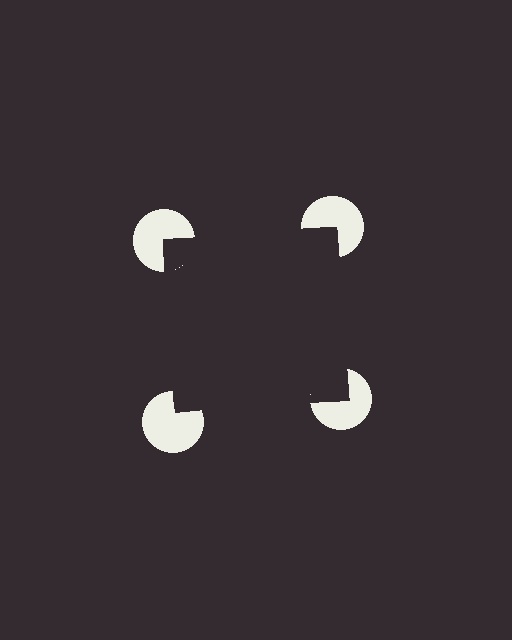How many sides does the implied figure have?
4 sides.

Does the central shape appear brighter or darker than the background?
It typically appears slightly darker than the background, even though no actual brightness change is drawn.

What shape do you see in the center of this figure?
An illusory square — its edges are inferred from the aligned wedge cuts in the pac-man discs, not physically drawn.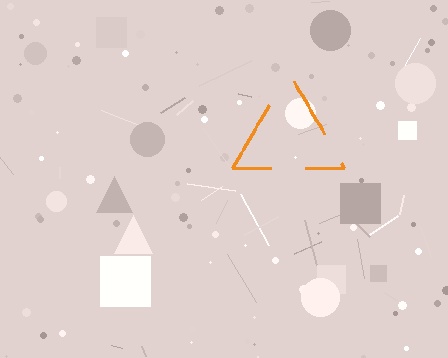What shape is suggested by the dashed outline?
The dashed outline suggests a triangle.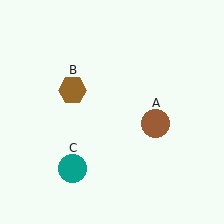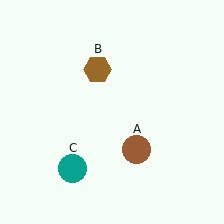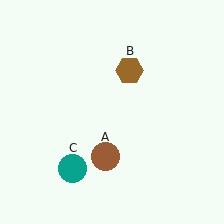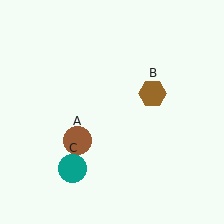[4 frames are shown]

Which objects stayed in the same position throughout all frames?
Teal circle (object C) remained stationary.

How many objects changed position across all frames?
2 objects changed position: brown circle (object A), brown hexagon (object B).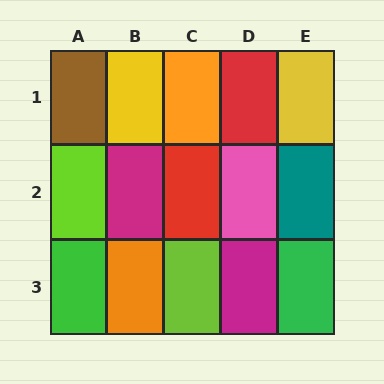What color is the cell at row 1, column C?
Orange.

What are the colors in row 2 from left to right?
Lime, magenta, red, pink, teal.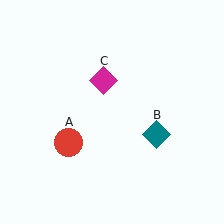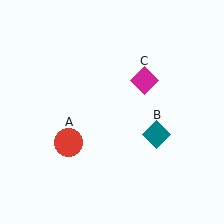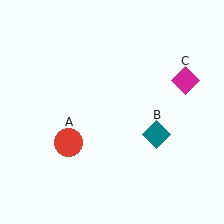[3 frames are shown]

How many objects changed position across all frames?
1 object changed position: magenta diamond (object C).